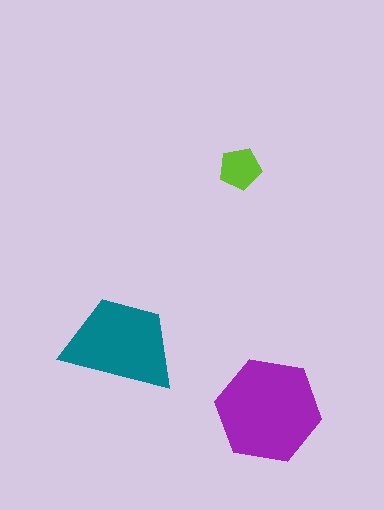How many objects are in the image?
There are 3 objects in the image.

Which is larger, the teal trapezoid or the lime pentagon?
The teal trapezoid.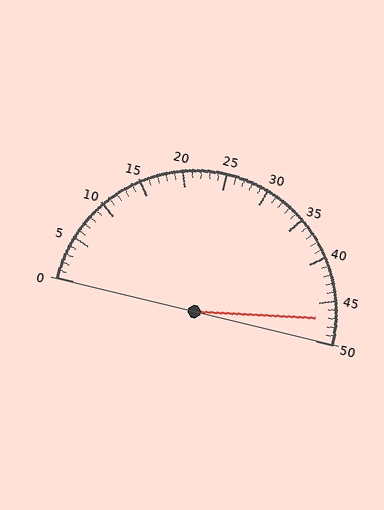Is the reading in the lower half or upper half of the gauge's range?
The reading is in the upper half of the range (0 to 50).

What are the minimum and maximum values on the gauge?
The gauge ranges from 0 to 50.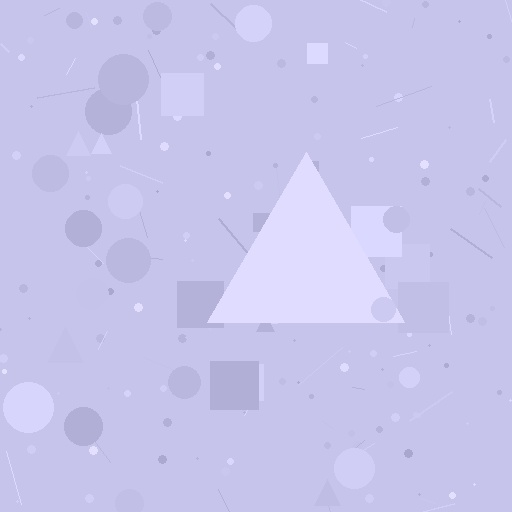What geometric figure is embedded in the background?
A triangle is embedded in the background.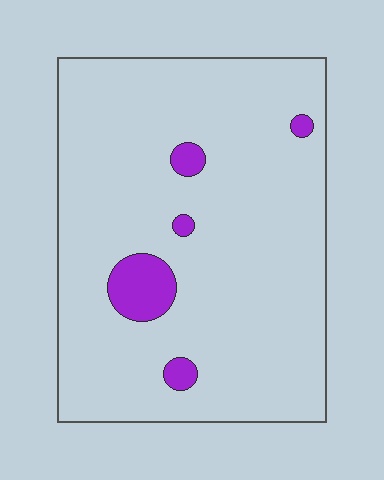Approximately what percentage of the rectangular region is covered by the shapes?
Approximately 5%.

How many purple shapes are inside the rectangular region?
5.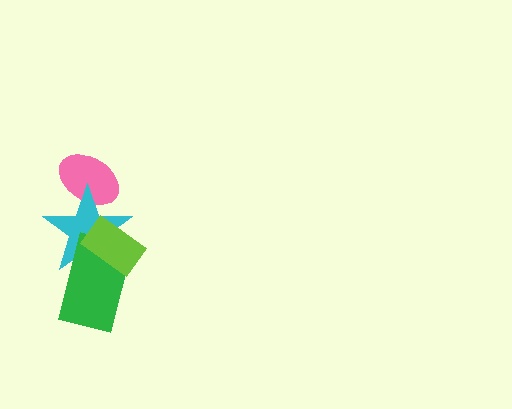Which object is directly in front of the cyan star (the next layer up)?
The green rectangle is directly in front of the cyan star.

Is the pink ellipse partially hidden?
Yes, it is partially covered by another shape.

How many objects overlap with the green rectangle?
2 objects overlap with the green rectangle.